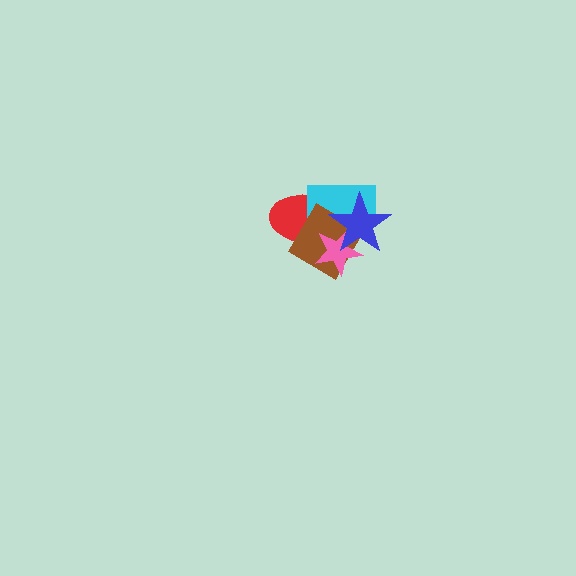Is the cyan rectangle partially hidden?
Yes, it is partially covered by another shape.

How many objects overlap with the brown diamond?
4 objects overlap with the brown diamond.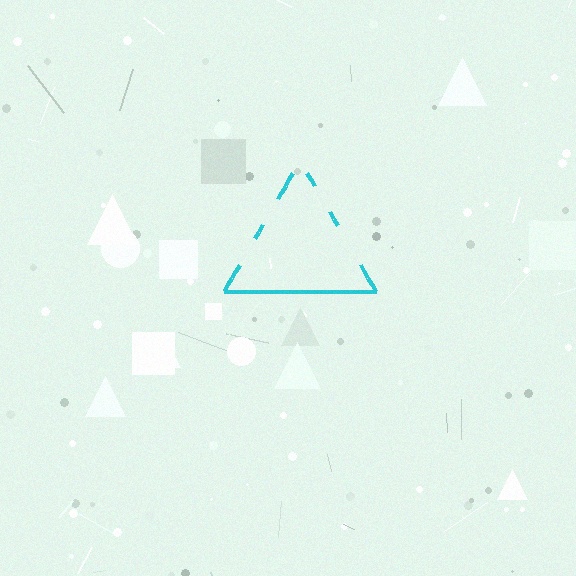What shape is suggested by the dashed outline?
The dashed outline suggests a triangle.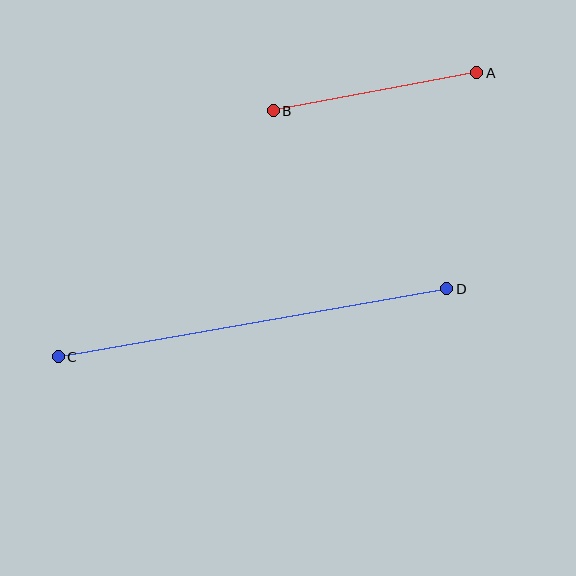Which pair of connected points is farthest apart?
Points C and D are farthest apart.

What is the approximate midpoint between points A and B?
The midpoint is at approximately (375, 92) pixels.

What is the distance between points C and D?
The distance is approximately 394 pixels.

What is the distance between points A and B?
The distance is approximately 207 pixels.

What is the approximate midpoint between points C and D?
The midpoint is at approximately (252, 323) pixels.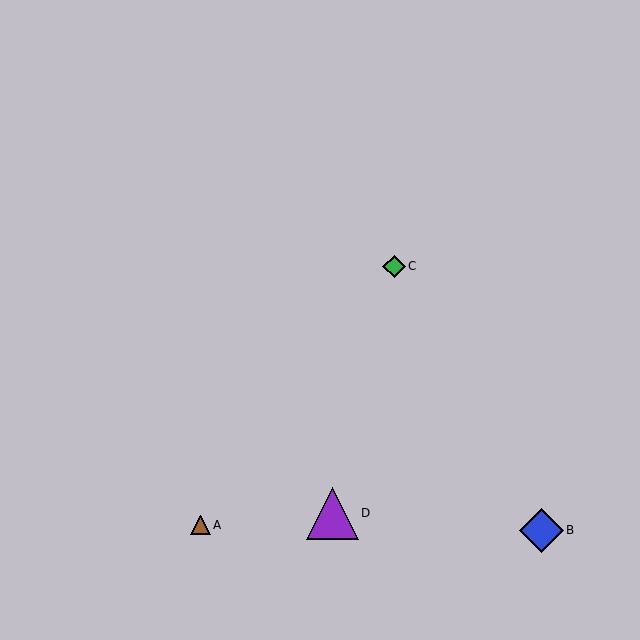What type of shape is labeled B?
Shape B is a blue diamond.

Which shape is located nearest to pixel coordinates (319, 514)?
The purple triangle (labeled D) at (332, 513) is nearest to that location.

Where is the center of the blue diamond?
The center of the blue diamond is at (541, 530).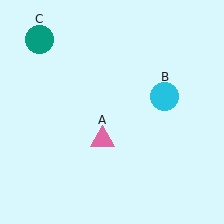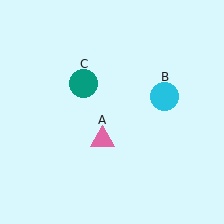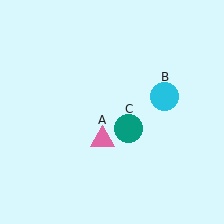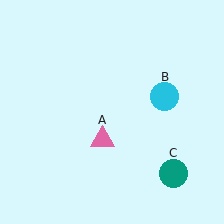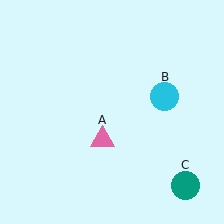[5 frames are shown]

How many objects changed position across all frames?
1 object changed position: teal circle (object C).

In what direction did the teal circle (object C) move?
The teal circle (object C) moved down and to the right.